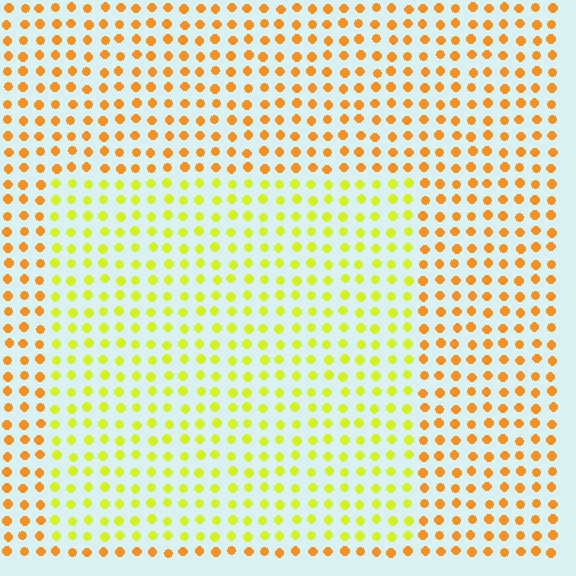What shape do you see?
I see a rectangle.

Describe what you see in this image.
The image is filled with small orange elements in a uniform arrangement. A rectangle-shaped region is visible where the elements are tinted to a slightly different hue, forming a subtle color boundary.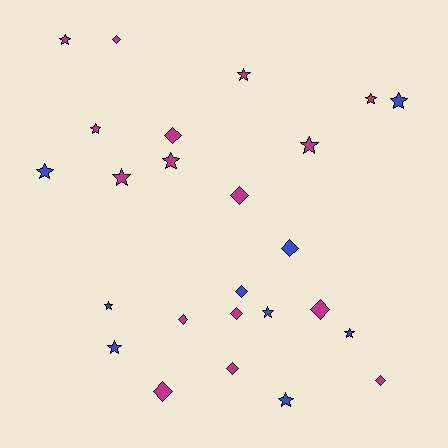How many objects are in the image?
There are 25 objects.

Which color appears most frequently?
Magenta, with 16 objects.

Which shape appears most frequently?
Star, with 14 objects.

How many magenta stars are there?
There are 7 magenta stars.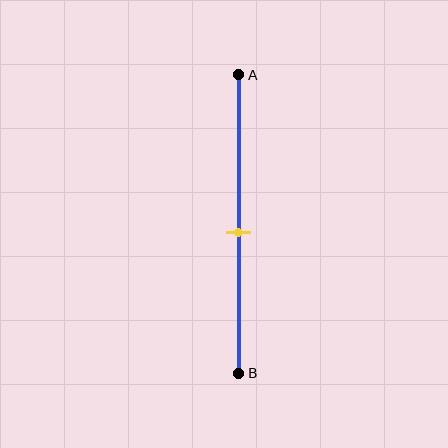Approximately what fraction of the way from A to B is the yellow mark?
The yellow mark is approximately 55% of the way from A to B.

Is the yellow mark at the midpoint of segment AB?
Yes, the mark is approximately at the midpoint.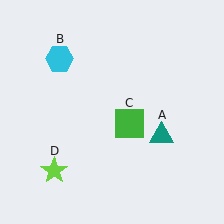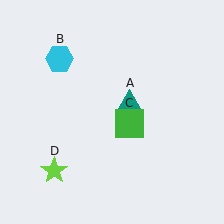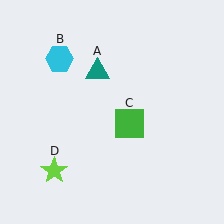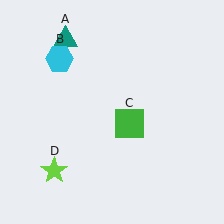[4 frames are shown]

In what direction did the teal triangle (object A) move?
The teal triangle (object A) moved up and to the left.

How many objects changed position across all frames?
1 object changed position: teal triangle (object A).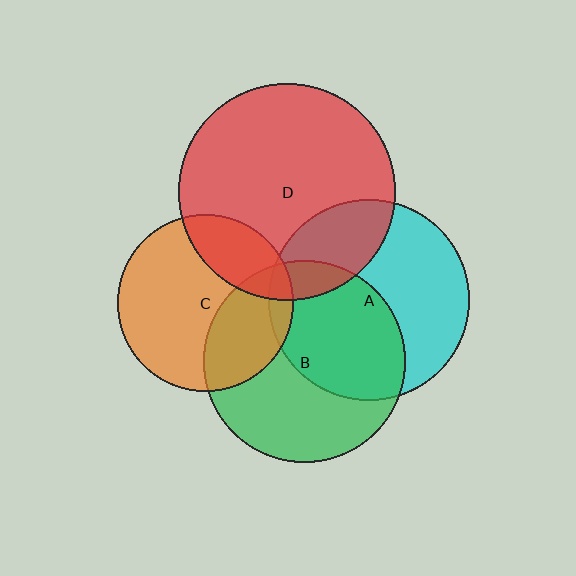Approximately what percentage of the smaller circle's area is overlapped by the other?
Approximately 25%.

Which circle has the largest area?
Circle D (red).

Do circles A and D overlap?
Yes.